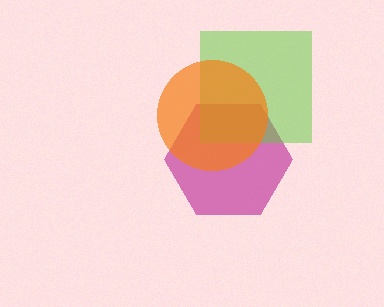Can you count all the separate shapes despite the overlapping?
Yes, there are 3 separate shapes.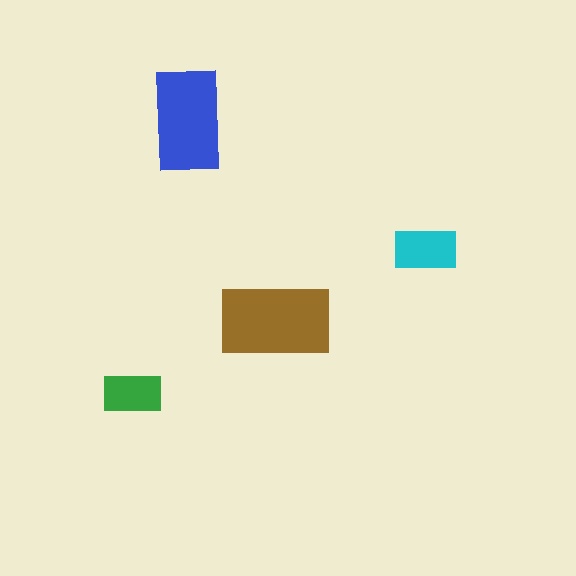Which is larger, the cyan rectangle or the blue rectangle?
The blue one.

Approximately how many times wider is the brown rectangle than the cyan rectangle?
About 2 times wider.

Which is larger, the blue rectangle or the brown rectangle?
The brown one.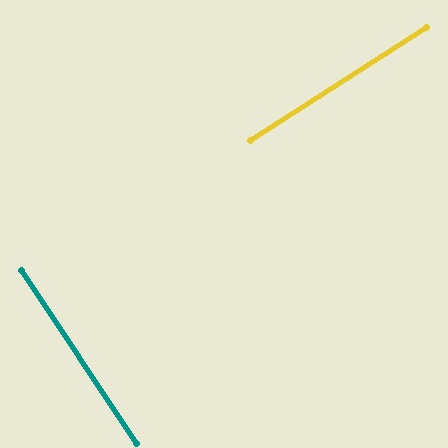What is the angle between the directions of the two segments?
Approximately 89 degrees.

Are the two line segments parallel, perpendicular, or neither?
Perpendicular — they meet at approximately 89°.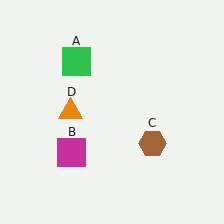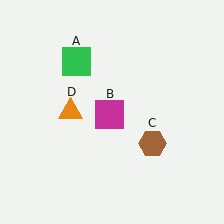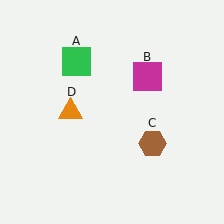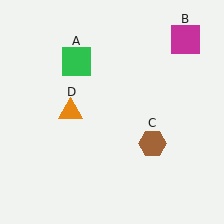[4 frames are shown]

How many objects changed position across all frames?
1 object changed position: magenta square (object B).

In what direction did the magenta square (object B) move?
The magenta square (object B) moved up and to the right.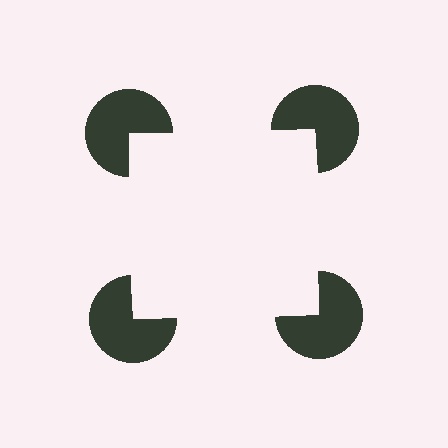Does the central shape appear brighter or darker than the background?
It typically appears slightly brighter than the background, even though no actual brightness change is drawn.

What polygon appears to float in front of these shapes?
An illusory square — its edges are inferred from the aligned wedge cuts in the pac-man discs, not physically drawn.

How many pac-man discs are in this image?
There are 4 — one at each vertex of the illusory square.